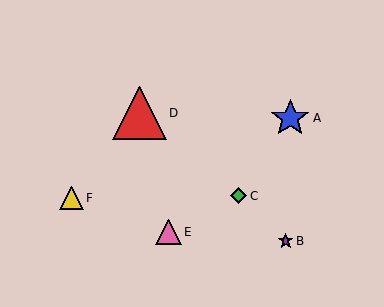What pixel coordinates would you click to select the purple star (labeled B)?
Click at (286, 241) to select the purple star B.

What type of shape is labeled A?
Shape A is a blue star.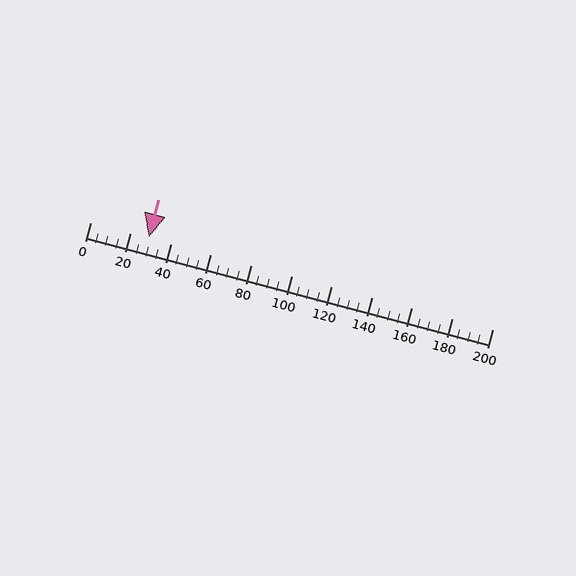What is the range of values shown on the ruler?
The ruler shows values from 0 to 200.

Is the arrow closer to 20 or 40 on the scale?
The arrow is closer to 20.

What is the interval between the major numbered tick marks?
The major tick marks are spaced 20 units apart.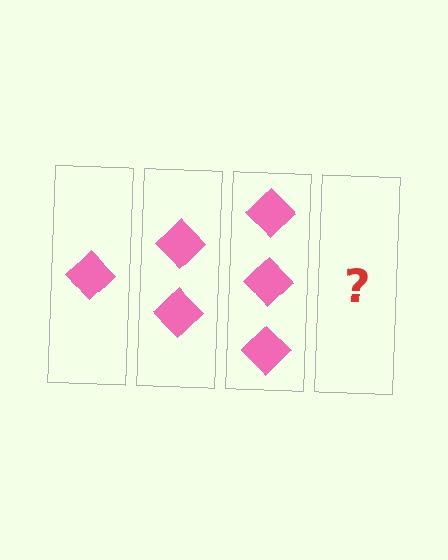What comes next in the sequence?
The next element should be 4 diamonds.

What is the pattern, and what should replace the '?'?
The pattern is that each step adds one more diamond. The '?' should be 4 diamonds.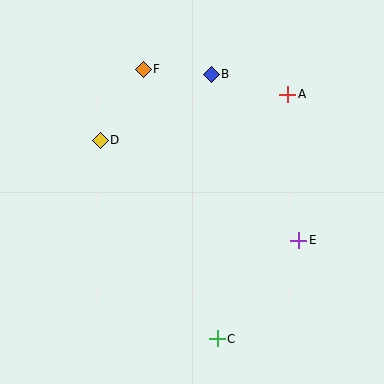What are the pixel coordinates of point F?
Point F is at (143, 69).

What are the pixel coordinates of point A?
Point A is at (288, 94).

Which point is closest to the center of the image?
Point D at (100, 140) is closest to the center.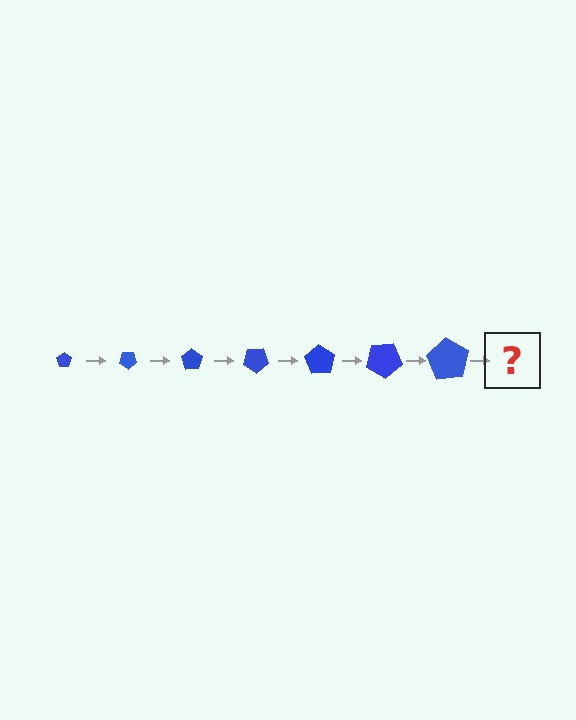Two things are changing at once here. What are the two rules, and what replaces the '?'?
The two rules are that the pentagon grows larger each step and it rotates 35 degrees each step. The '?' should be a pentagon, larger than the previous one and rotated 245 degrees from the start.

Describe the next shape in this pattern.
It should be a pentagon, larger than the previous one and rotated 245 degrees from the start.